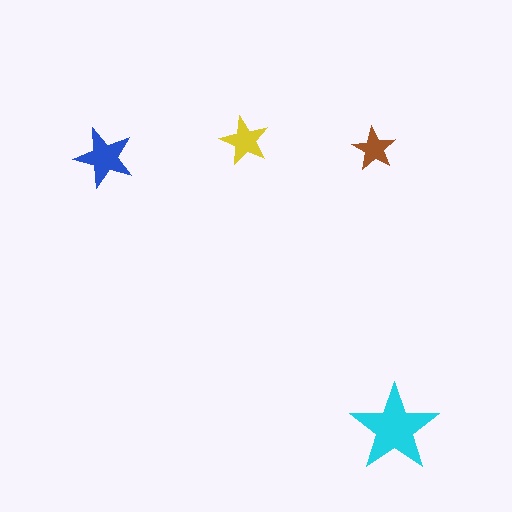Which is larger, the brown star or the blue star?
The blue one.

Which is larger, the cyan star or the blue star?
The cyan one.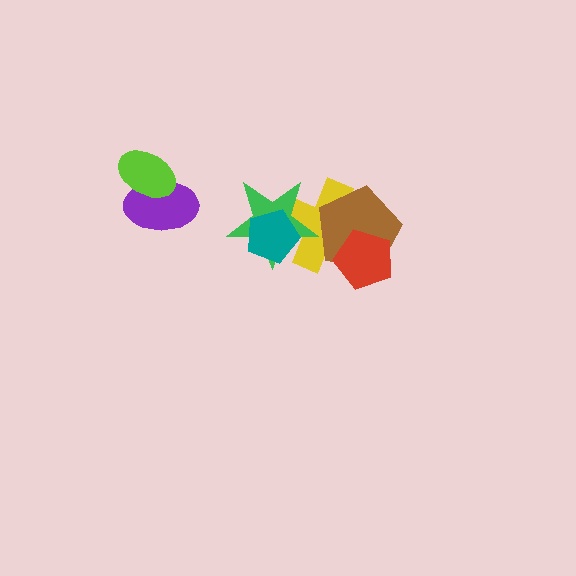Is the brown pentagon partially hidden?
Yes, it is partially covered by another shape.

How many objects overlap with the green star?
2 objects overlap with the green star.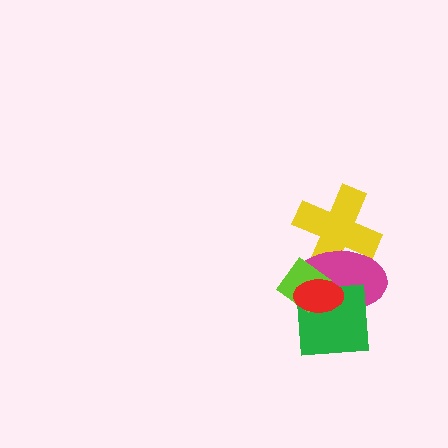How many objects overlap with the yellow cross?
1 object overlaps with the yellow cross.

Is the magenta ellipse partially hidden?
Yes, it is partially covered by another shape.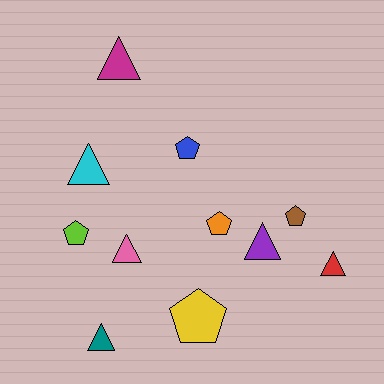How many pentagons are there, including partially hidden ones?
There are 5 pentagons.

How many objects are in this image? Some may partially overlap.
There are 11 objects.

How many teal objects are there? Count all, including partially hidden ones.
There is 1 teal object.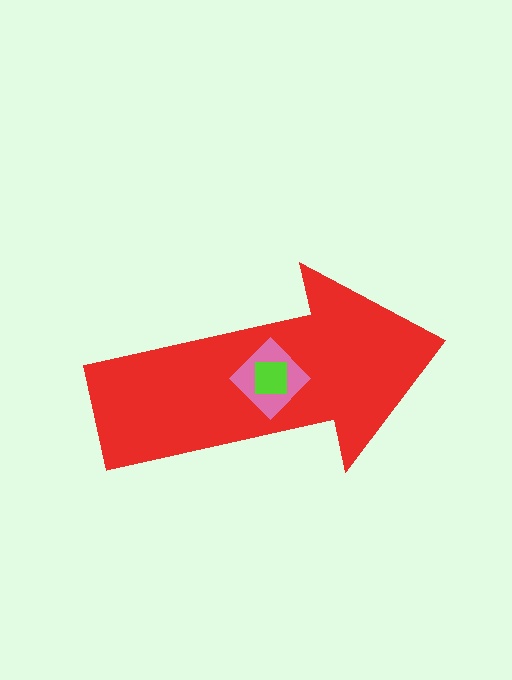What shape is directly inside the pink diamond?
The lime square.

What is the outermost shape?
The red arrow.